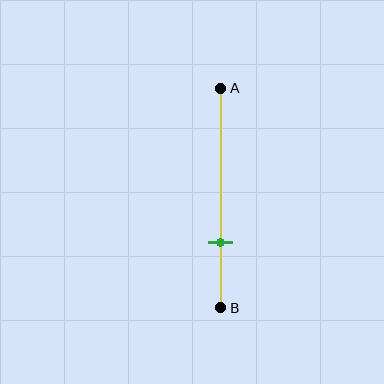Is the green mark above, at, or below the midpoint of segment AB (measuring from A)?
The green mark is below the midpoint of segment AB.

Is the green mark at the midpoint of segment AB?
No, the mark is at about 70% from A, not at the 50% midpoint.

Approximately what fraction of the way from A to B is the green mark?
The green mark is approximately 70% of the way from A to B.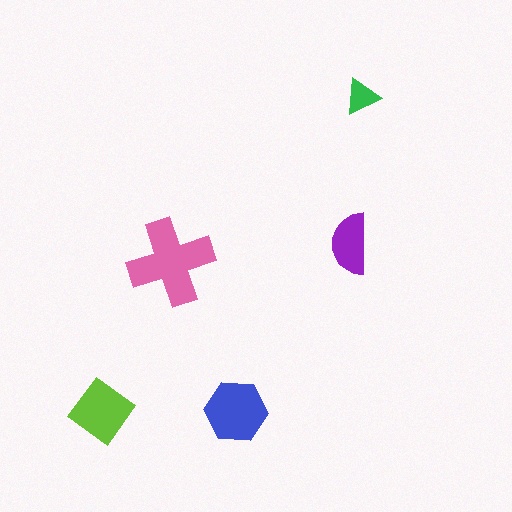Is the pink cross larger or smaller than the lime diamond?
Larger.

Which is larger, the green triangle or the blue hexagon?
The blue hexagon.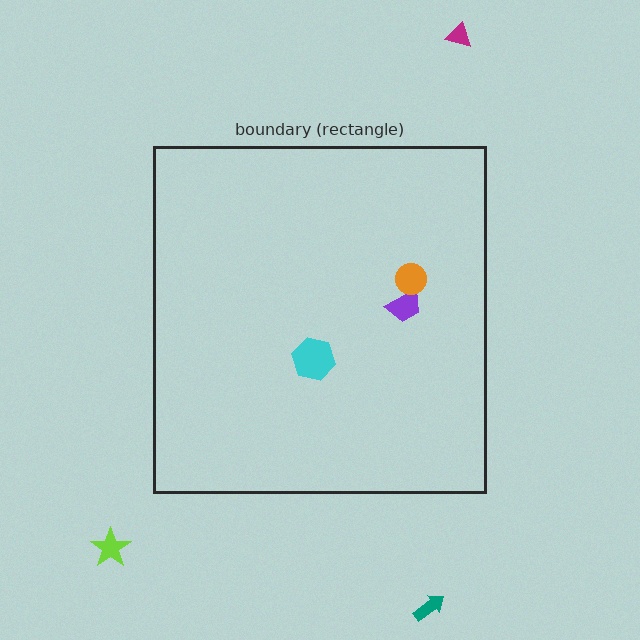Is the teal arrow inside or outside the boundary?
Outside.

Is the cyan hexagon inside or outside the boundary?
Inside.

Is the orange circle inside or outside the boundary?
Inside.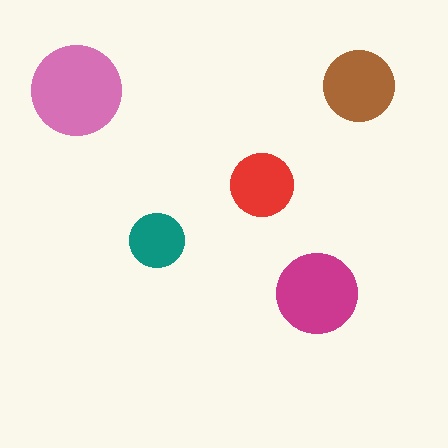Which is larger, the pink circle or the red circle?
The pink one.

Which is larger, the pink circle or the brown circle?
The pink one.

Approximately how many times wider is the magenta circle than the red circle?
About 1.5 times wider.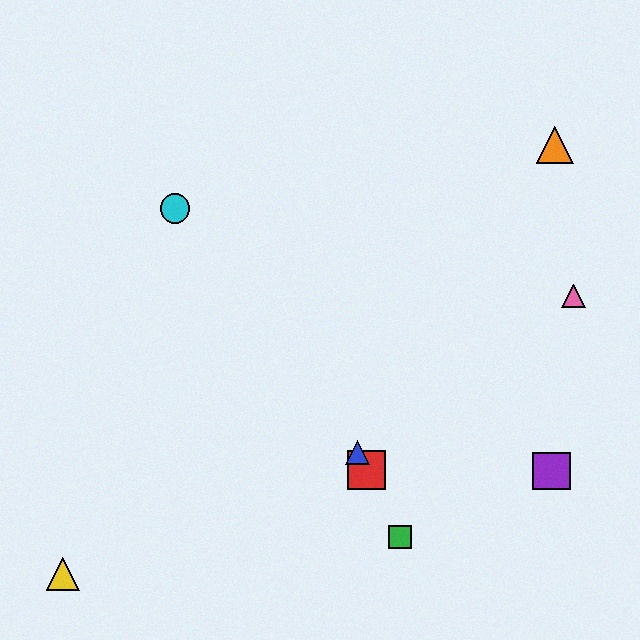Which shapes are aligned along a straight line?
The red square, the blue triangle, the green square are aligned along a straight line.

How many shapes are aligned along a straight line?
3 shapes (the red square, the blue triangle, the green square) are aligned along a straight line.